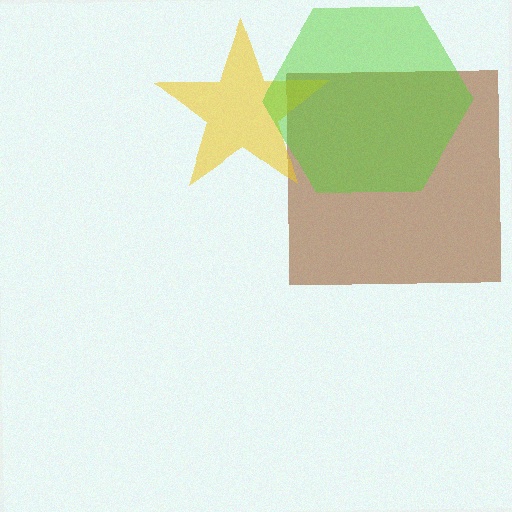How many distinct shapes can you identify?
There are 3 distinct shapes: a brown square, a yellow star, a lime hexagon.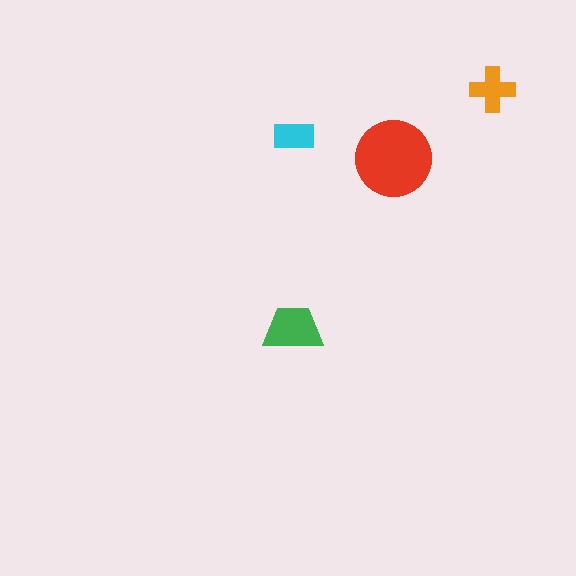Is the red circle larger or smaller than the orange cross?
Larger.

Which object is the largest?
The red circle.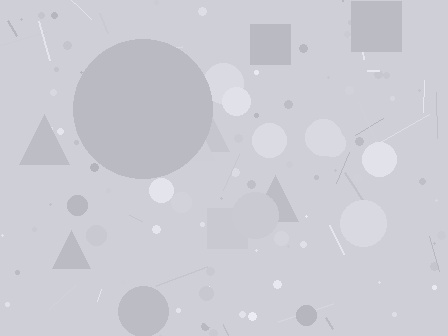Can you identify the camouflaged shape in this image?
The camouflaged shape is a circle.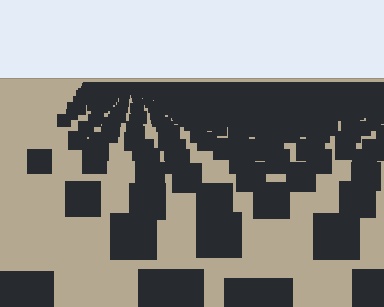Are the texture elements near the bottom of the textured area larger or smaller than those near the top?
Larger. Near the bottom, elements are closer to the viewer and appear at a bigger on-screen size.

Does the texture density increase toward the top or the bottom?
Density increases toward the top.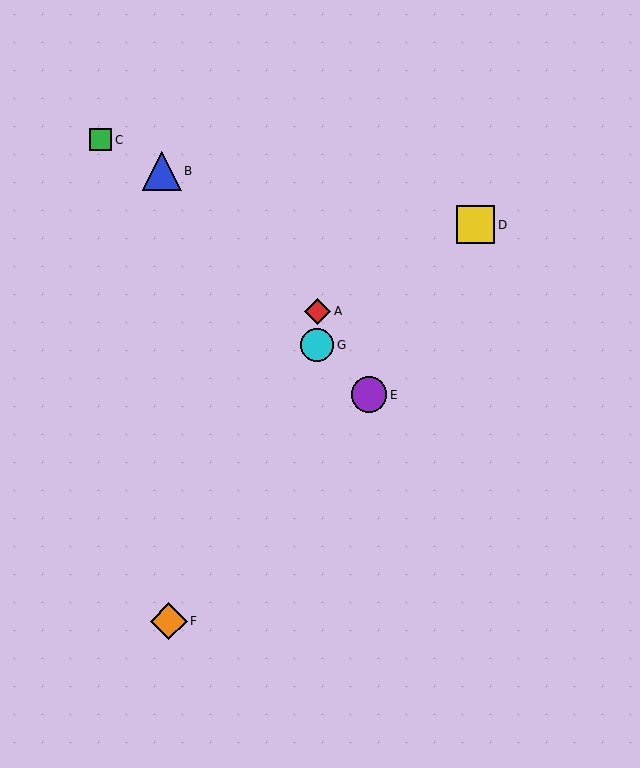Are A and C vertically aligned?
No, A is at x≈317 and C is at x≈101.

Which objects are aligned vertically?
Objects A, G are aligned vertically.